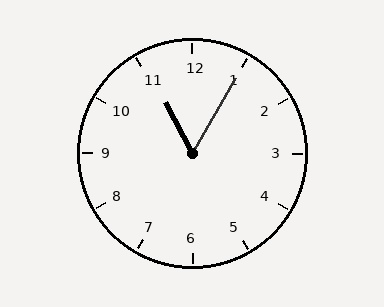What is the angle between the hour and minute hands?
Approximately 58 degrees.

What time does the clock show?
11:05.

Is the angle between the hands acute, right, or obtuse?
It is acute.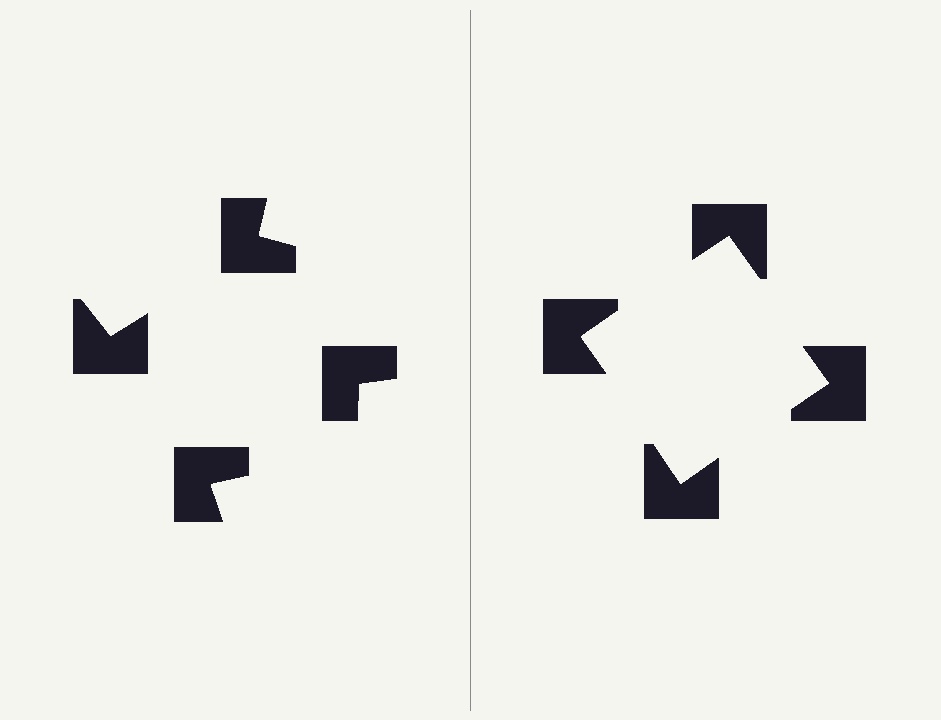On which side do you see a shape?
An illusory square appears on the right side. On the left side the wedge cuts are rotated, so no coherent shape forms.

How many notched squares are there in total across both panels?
8 — 4 on each side.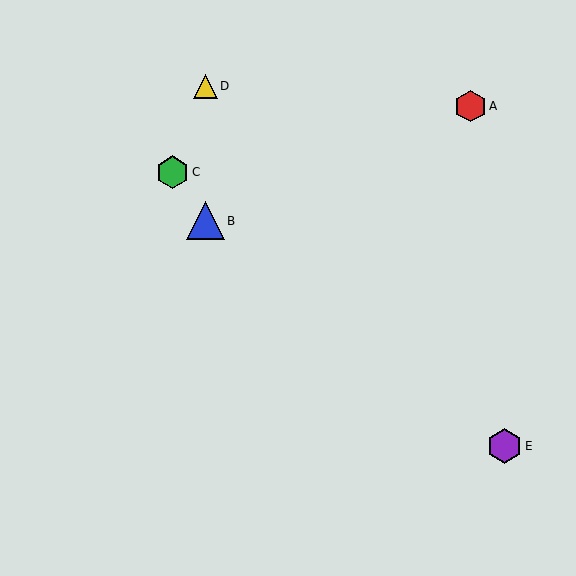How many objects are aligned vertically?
2 objects (B, D) are aligned vertically.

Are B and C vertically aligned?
No, B is at x≈205 and C is at x≈172.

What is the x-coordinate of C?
Object C is at x≈172.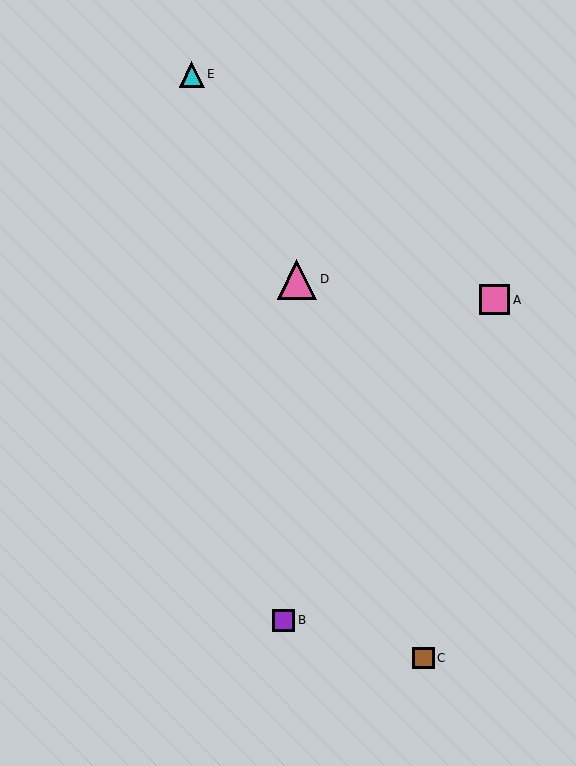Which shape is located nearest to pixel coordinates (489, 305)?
The pink square (labeled A) at (495, 300) is nearest to that location.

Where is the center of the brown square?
The center of the brown square is at (423, 658).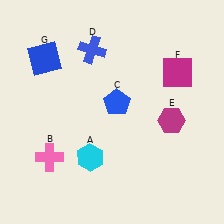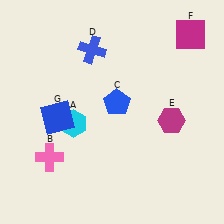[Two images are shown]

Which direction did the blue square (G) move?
The blue square (G) moved down.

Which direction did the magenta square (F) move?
The magenta square (F) moved up.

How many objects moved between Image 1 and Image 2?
3 objects moved between the two images.